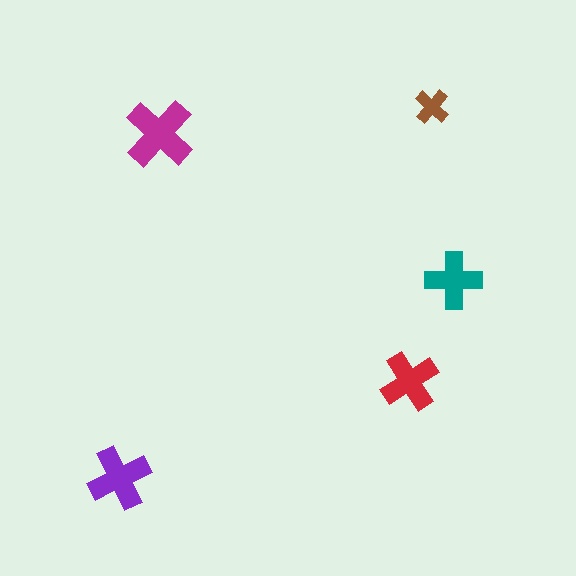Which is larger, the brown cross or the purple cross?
The purple one.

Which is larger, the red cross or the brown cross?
The red one.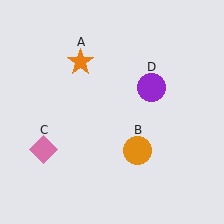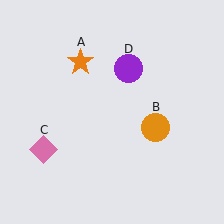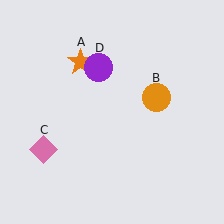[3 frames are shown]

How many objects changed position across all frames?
2 objects changed position: orange circle (object B), purple circle (object D).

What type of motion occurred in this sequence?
The orange circle (object B), purple circle (object D) rotated counterclockwise around the center of the scene.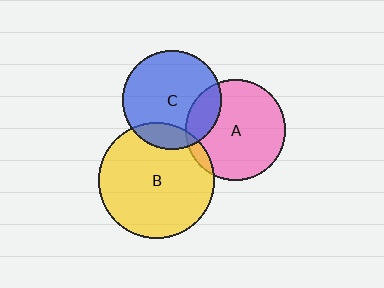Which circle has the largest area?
Circle B (yellow).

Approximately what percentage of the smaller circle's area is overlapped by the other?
Approximately 15%.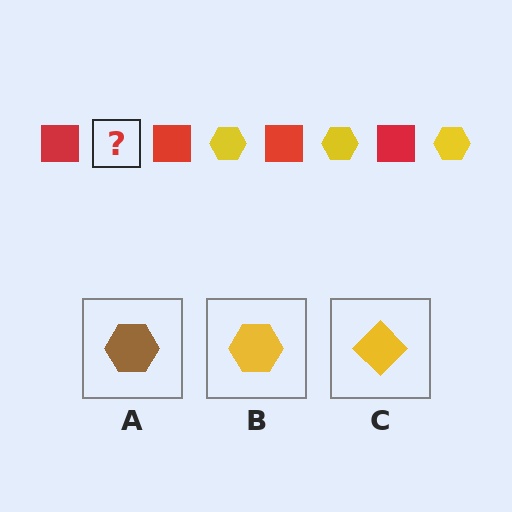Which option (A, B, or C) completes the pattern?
B.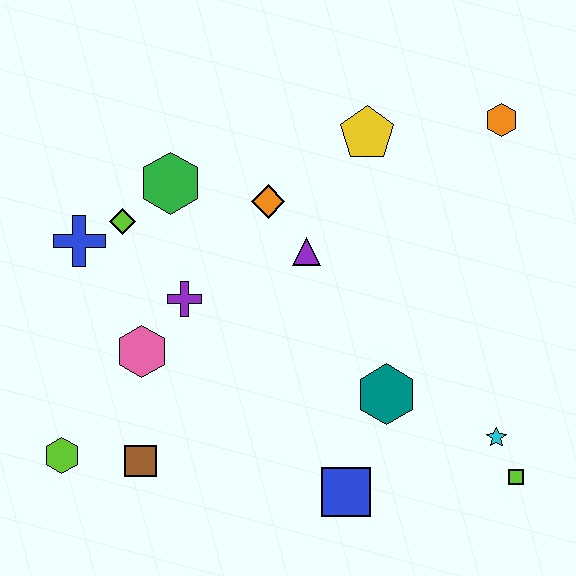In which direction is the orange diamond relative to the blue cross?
The orange diamond is to the right of the blue cross.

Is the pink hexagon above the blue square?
Yes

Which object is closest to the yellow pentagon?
The orange diamond is closest to the yellow pentagon.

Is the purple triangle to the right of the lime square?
No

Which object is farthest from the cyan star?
The blue cross is farthest from the cyan star.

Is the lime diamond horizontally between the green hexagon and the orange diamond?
No